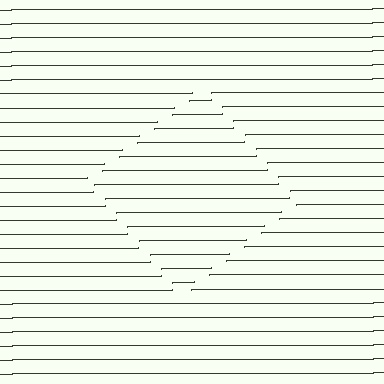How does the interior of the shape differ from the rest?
The interior of the shape contains the same grating, shifted by half a period — the contour is defined by the phase discontinuity where line-ends from the inner and outer gratings abut.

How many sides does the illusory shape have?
4 sides — the line-ends trace a square.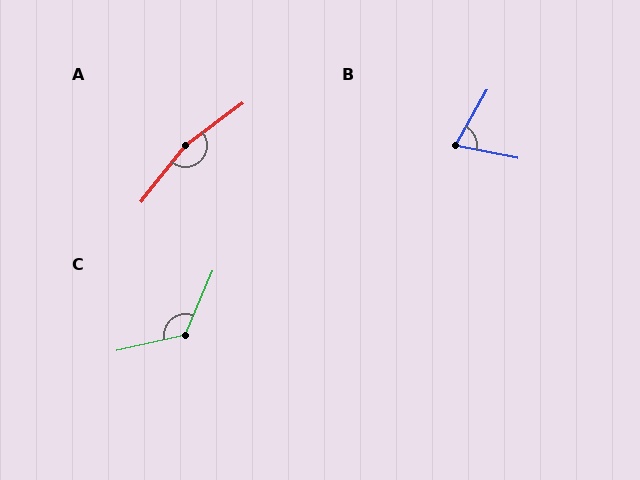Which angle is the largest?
A, at approximately 165 degrees.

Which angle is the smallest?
B, at approximately 72 degrees.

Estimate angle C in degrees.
Approximately 125 degrees.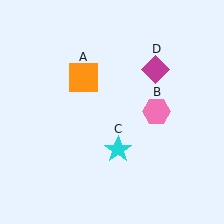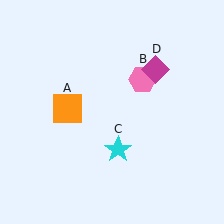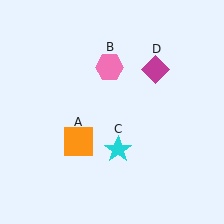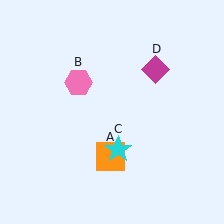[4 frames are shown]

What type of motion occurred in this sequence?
The orange square (object A), pink hexagon (object B) rotated counterclockwise around the center of the scene.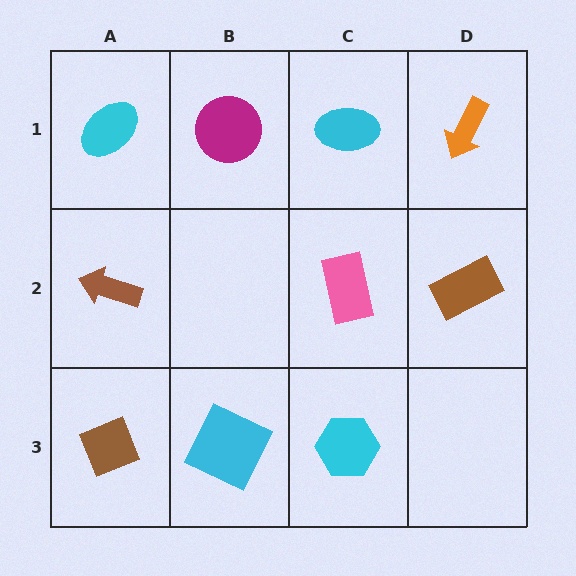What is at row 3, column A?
A brown diamond.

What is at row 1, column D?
An orange arrow.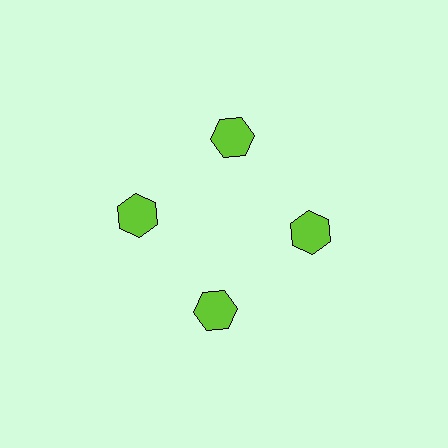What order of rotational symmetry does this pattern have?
This pattern has 4-fold rotational symmetry.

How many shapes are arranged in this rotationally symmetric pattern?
There are 4 shapes, arranged in 4 groups of 1.